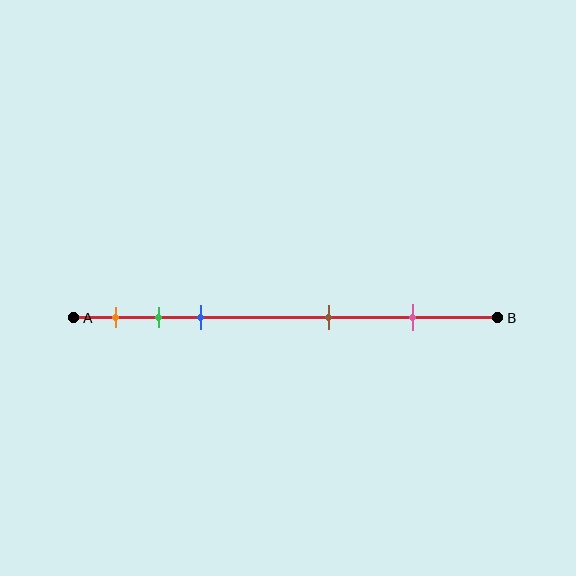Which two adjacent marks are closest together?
The green and blue marks are the closest adjacent pair.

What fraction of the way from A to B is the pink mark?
The pink mark is approximately 80% (0.8) of the way from A to B.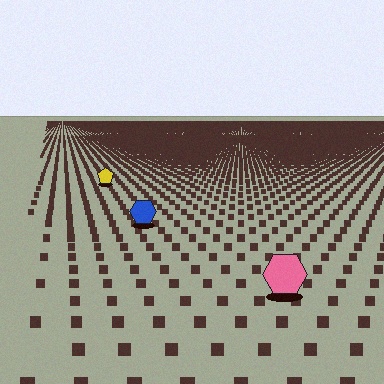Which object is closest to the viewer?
The pink hexagon is closest. The texture marks near it are larger and more spread out.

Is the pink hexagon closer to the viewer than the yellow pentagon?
Yes. The pink hexagon is closer — you can tell from the texture gradient: the ground texture is coarser near it.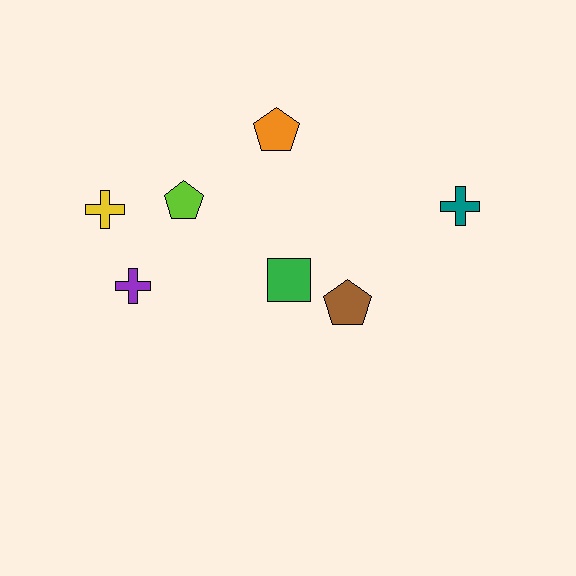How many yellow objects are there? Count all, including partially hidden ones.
There is 1 yellow object.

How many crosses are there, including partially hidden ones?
There are 3 crosses.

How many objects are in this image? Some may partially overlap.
There are 7 objects.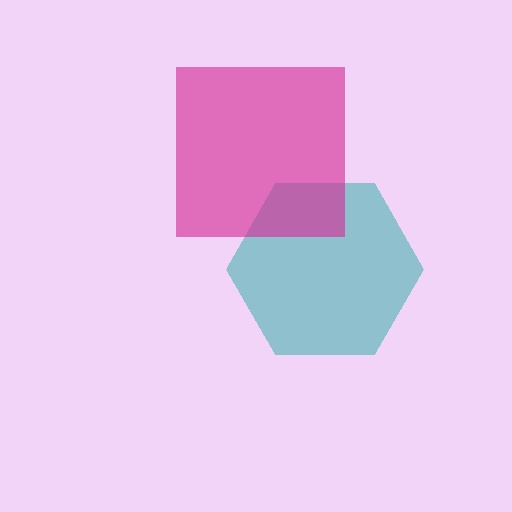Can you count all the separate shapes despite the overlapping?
Yes, there are 2 separate shapes.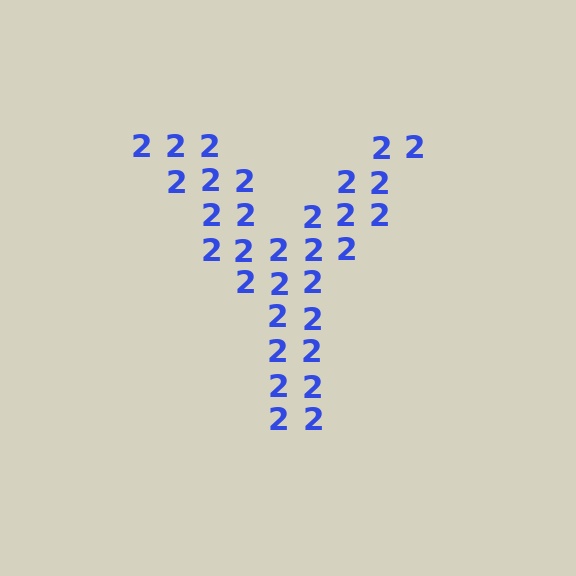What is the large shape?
The large shape is the letter Y.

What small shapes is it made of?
It is made of small digit 2's.